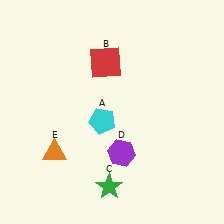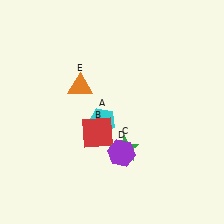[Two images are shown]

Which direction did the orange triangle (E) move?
The orange triangle (E) moved up.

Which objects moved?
The objects that moved are: the red square (B), the green star (C), the orange triangle (E).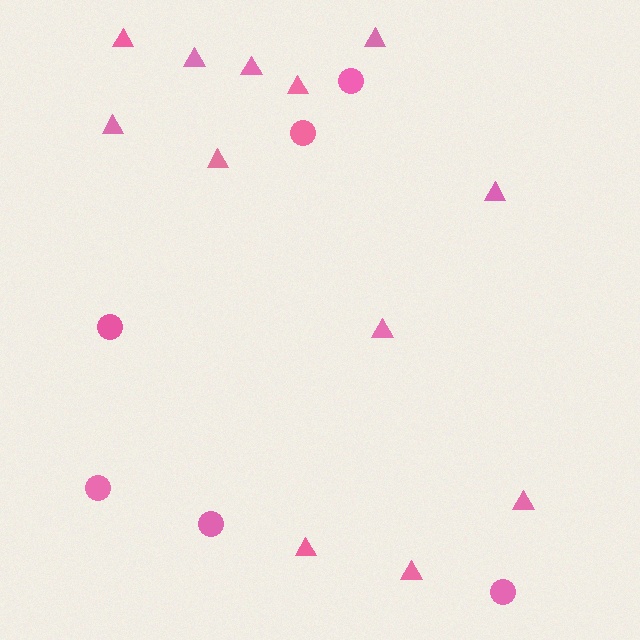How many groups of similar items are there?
There are 2 groups: one group of triangles (12) and one group of circles (6).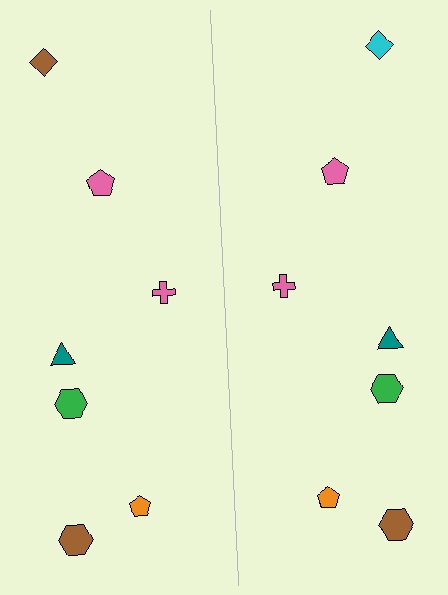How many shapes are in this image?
There are 14 shapes in this image.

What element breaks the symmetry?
The cyan diamond on the right side breaks the symmetry — its mirror counterpart is brown.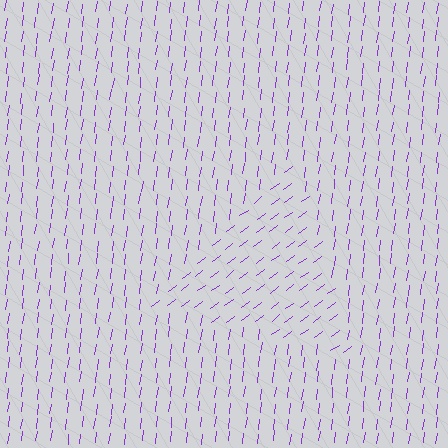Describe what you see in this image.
The image is filled with small purple line segments. A triangle region in the image has lines oriented differently from the surrounding lines, creating a visible texture boundary.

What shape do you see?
I see a triangle.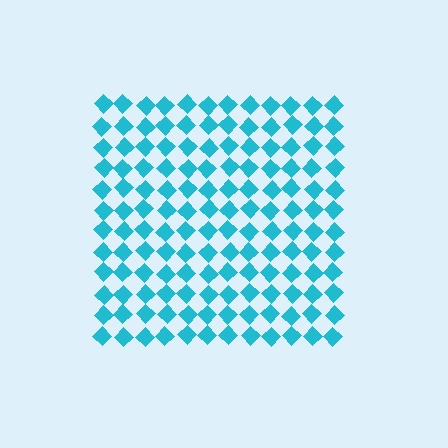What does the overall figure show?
The overall figure shows a square.